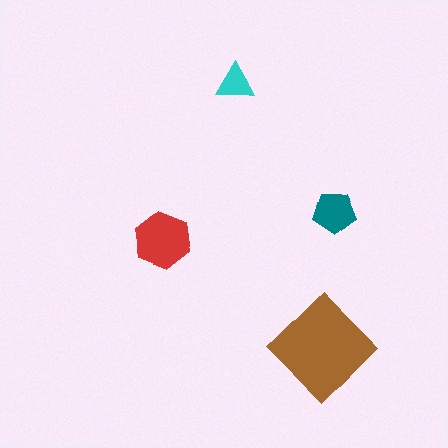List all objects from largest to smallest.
The brown diamond, the red hexagon, the teal pentagon, the cyan triangle.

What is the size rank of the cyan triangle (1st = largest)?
4th.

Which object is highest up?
The cyan triangle is topmost.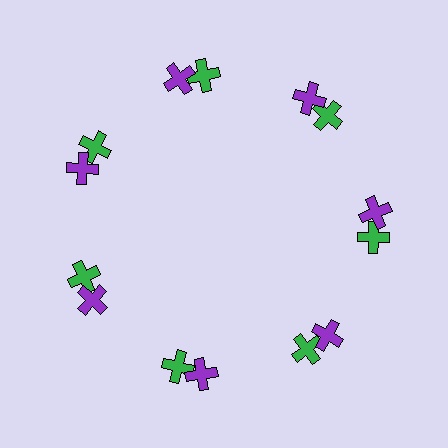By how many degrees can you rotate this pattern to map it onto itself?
The pattern maps onto itself every 51 degrees of rotation.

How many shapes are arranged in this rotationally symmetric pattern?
There are 14 shapes, arranged in 7 groups of 2.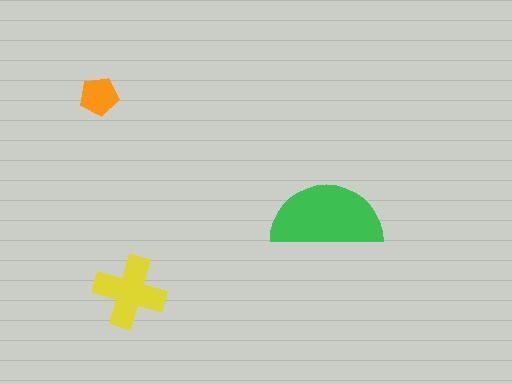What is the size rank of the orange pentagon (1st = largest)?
3rd.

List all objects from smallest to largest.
The orange pentagon, the yellow cross, the green semicircle.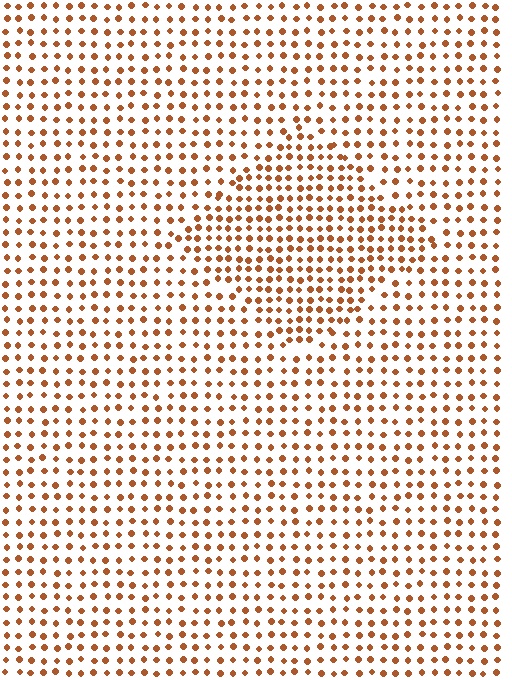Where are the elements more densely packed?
The elements are more densely packed inside the diamond boundary.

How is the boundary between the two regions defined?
The boundary is defined by a change in element density (approximately 1.5x ratio). All elements are the same color, size, and shape.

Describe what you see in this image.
The image contains small brown elements arranged at two different densities. A diamond-shaped region is visible where the elements are more densely packed than the surrounding area.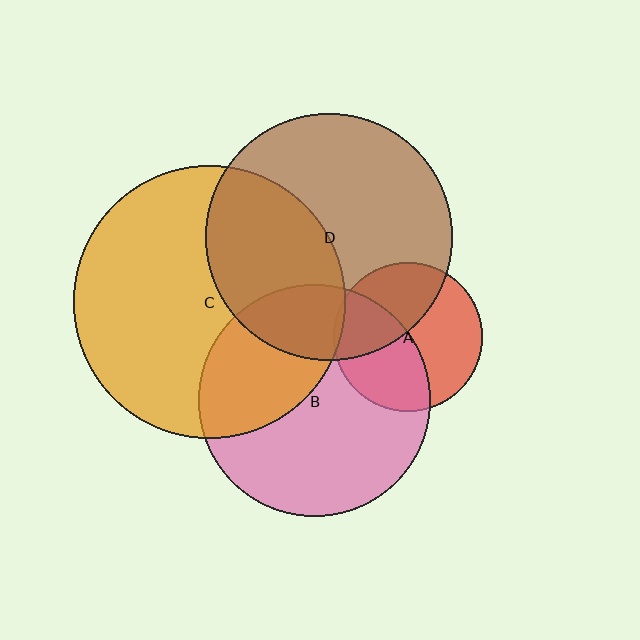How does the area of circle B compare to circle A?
Approximately 2.4 times.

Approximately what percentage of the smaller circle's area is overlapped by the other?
Approximately 40%.